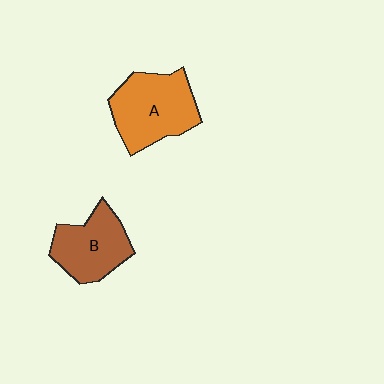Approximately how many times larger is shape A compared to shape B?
Approximately 1.2 times.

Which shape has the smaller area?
Shape B (brown).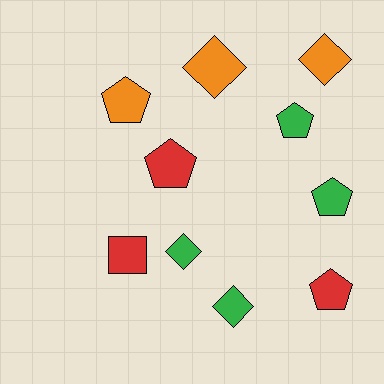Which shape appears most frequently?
Pentagon, with 5 objects.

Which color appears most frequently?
Green, with 4 objects.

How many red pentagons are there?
There are 2 red pentagons.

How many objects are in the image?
There are 10 objects.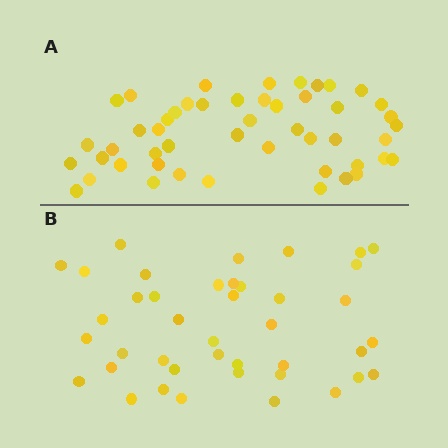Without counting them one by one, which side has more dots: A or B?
Region A (the top region) has more dots.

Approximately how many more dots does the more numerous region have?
Region A has roughly 8 or so more dots than region B.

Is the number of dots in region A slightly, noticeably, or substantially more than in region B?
Region A has only slightly more — the two regions are fairly close. The ratio is roughly 1.2 to 1.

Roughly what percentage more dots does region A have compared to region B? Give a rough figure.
About 20% more.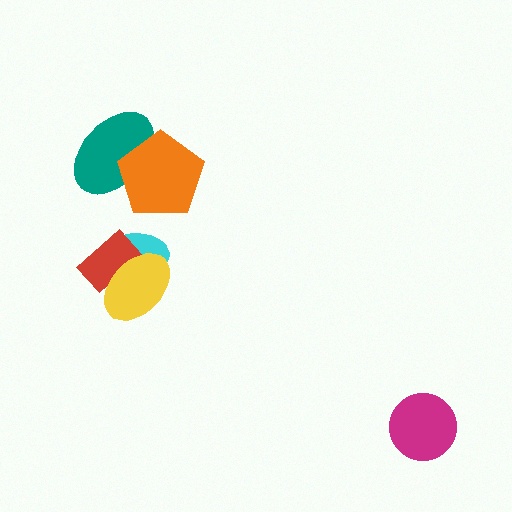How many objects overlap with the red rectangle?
2 objects overlap with the red rectangle.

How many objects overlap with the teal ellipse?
1 object overlaps with the teal ellipse.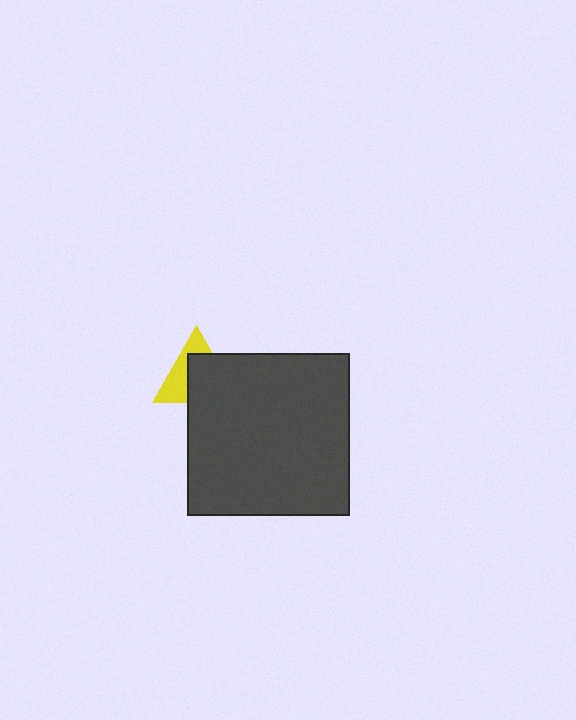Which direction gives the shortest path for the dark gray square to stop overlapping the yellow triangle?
Moving toward the lower-right gives the shortest separation.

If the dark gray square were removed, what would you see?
You would see the complete yellow triangle.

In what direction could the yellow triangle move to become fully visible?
The yellow triangle could move toward the upper-left. That would shift it out from behind the dark gray square entirely.